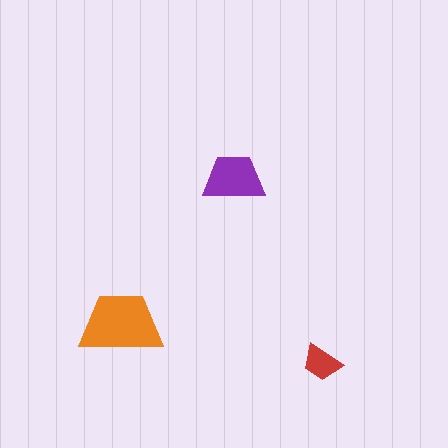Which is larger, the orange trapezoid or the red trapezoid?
The orange one.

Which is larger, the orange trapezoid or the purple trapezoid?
The orange one.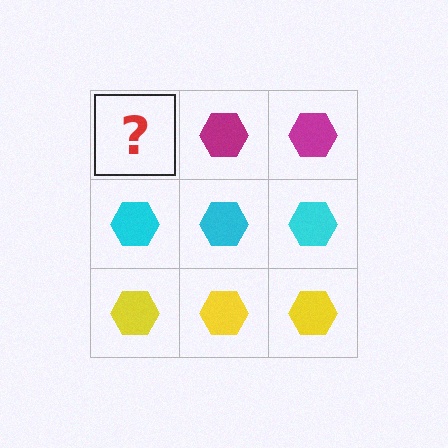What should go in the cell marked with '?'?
The missing cell should contain a magenta hexagon.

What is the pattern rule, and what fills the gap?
The rule is that each row has a consistent color. The gap should be filled with a magenta hexagon.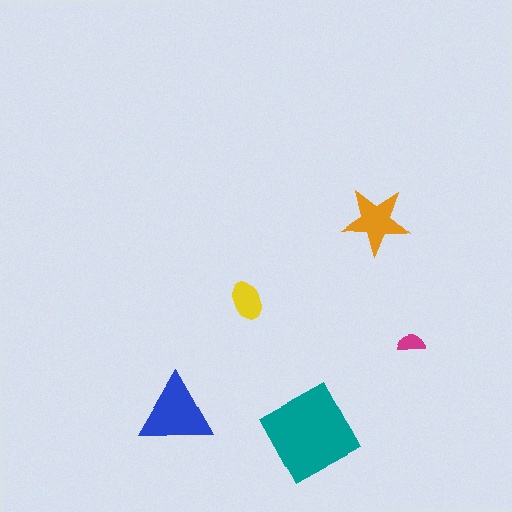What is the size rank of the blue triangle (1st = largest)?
2nd.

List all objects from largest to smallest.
The teal square, the blue triangle, the orange star, the yellow ellipse, the magenta semicircle.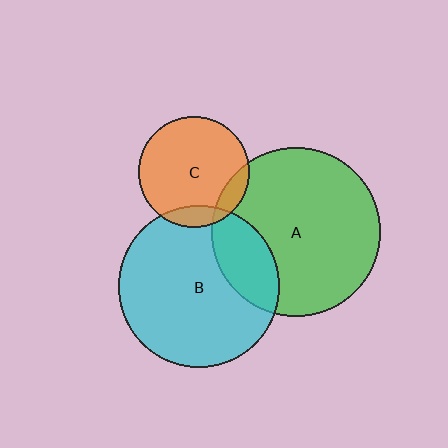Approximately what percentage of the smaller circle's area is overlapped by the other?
Approximately 20%.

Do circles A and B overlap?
Yes.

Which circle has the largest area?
Circle A (green).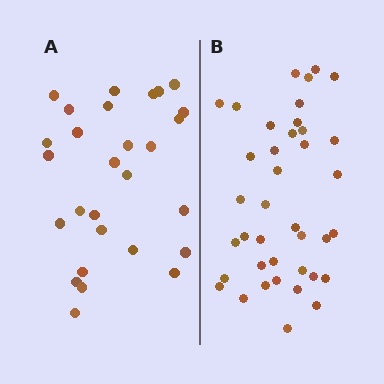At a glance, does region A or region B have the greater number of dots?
Region B (the right region) has more dots.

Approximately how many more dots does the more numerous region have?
Region B has roughly 12 or so more dots than region A.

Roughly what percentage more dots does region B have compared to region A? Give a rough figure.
About 40% more.